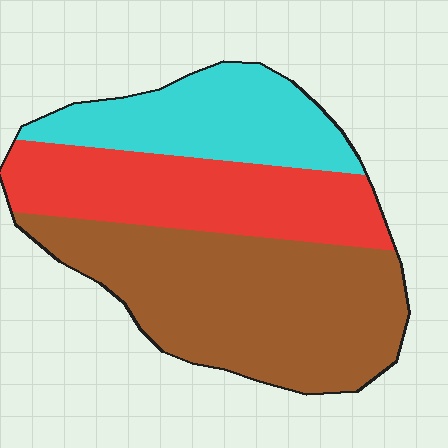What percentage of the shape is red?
Red takes up about one third (1/3) of the shape.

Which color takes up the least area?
Cyan, at roughly 25%.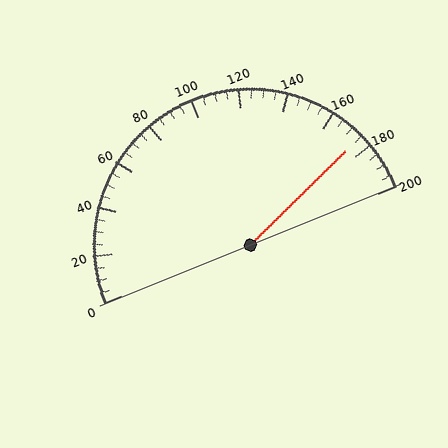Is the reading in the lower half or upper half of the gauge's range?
The reading is in the upper half of the range (0 to 200).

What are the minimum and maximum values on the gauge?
The gauge ranges from 0 to 200.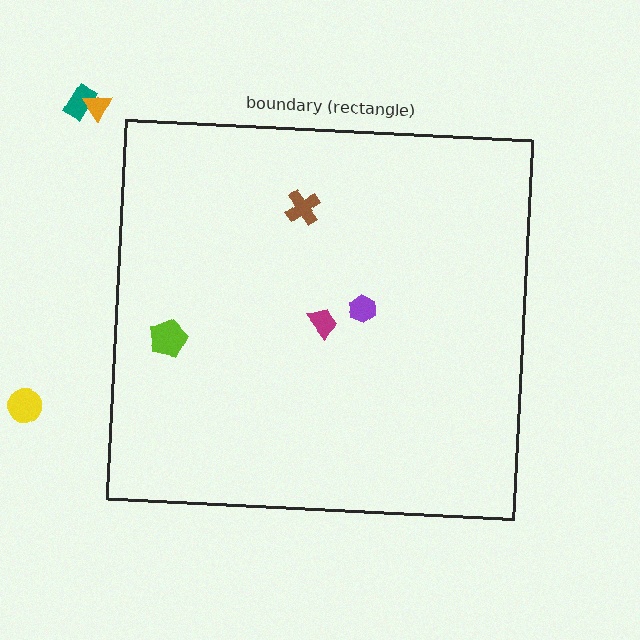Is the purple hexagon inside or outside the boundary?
Inside.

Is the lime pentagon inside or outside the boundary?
Inside.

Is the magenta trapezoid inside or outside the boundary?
Inside.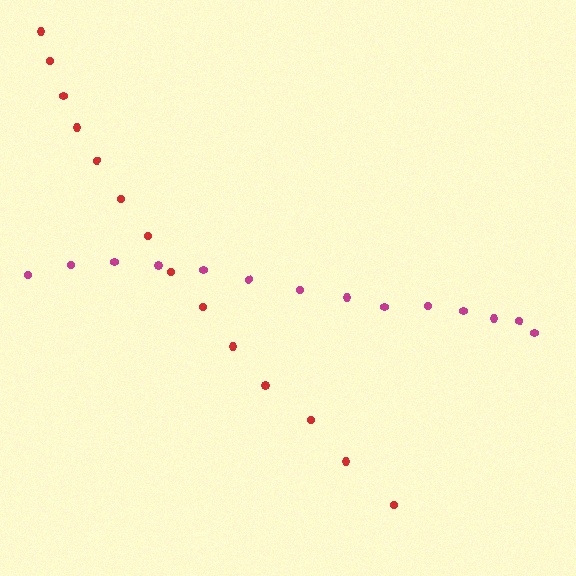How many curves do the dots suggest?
There are 2 distinct paths.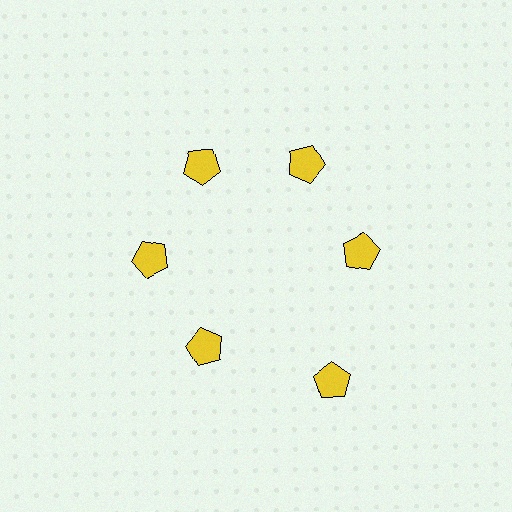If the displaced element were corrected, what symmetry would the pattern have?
It would have 6-fold rotational symmetry — the pattern would map onto itself every 60 degrees.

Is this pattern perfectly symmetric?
No. The 6 yellow pentagons are arranged in a ring, but one element near the 5 o'clock position is pushed outward from the center, breaking the 6-fold rotational symmetry.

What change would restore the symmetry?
The symmetry would be restored by moving it inward, back onto the ring so that all 6 pentagons sit at equal angles and equal distance from the center.